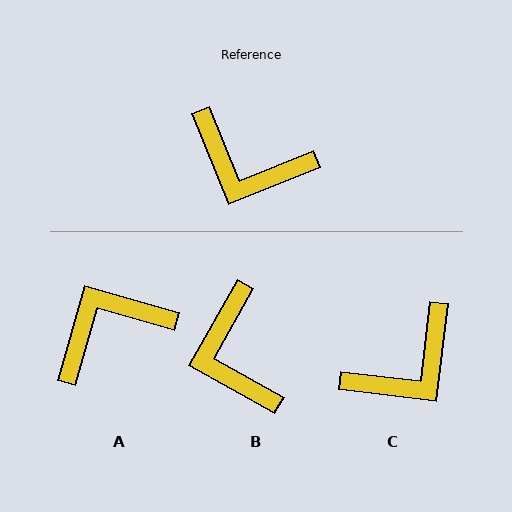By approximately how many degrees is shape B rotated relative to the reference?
Approximately 51 degrees clockwise.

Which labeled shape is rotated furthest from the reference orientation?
A, about 128 degrees away.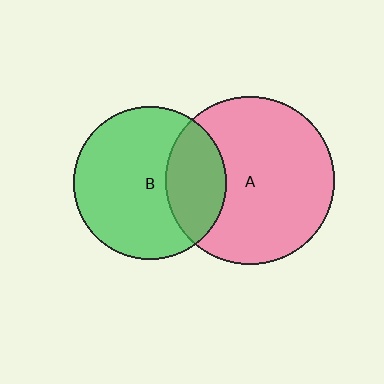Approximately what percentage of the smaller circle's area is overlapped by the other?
Approximately 30%.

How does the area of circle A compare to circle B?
Approximately 1.2 times.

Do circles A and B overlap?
Yes.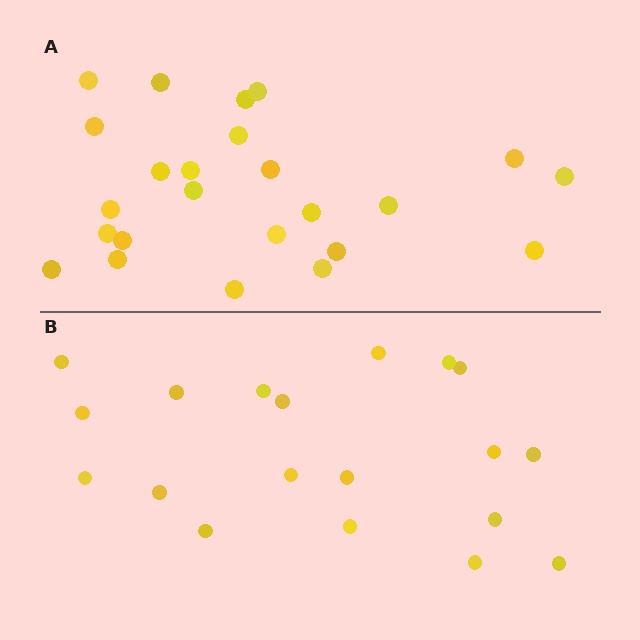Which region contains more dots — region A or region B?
Region A (the top region) has more dots.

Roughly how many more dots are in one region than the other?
Region A has about 5 more dots than region B.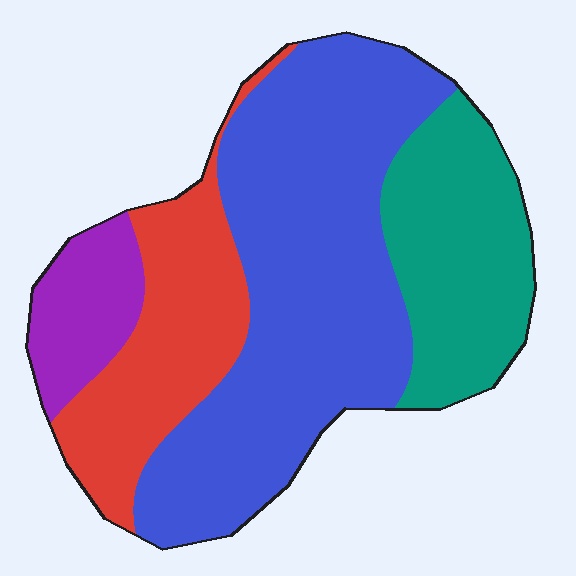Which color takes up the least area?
Purple, at roughly 10%.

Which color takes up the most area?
Blue, at roughly 50%.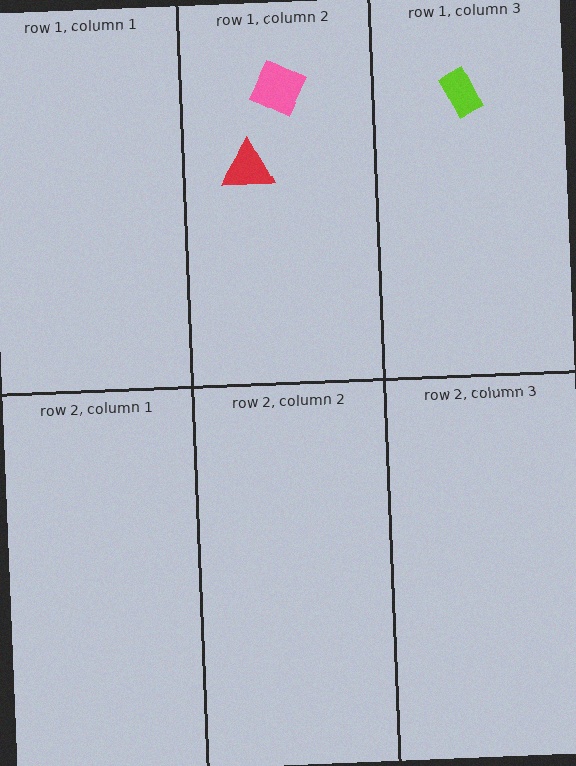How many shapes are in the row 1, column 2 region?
2.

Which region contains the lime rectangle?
The row 1, column 3 region.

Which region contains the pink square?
The row 1, column 2 region.